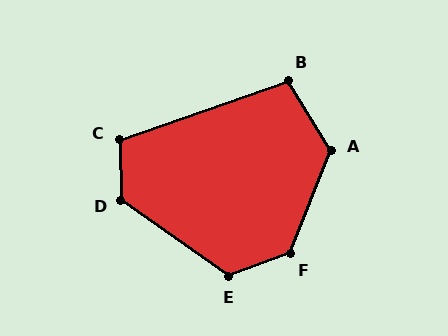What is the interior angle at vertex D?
Approximately 126 degrees (obtuse).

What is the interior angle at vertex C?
Approximately 108 degrees (obtuse).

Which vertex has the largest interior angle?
F, at approximately 131 degrees.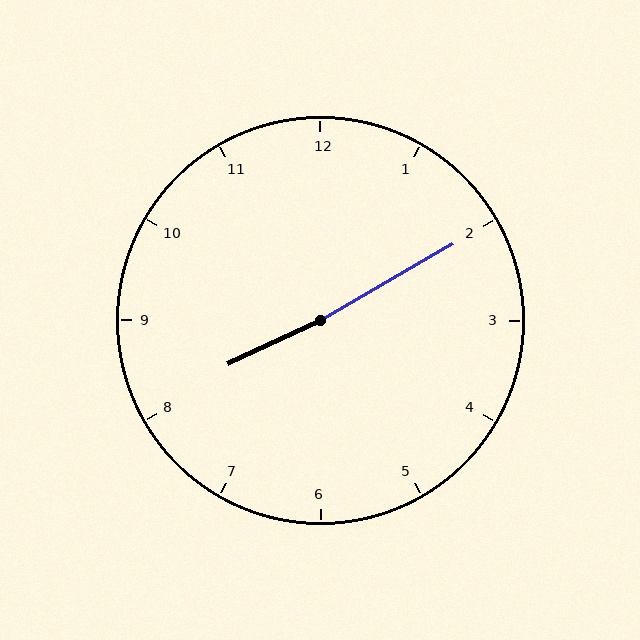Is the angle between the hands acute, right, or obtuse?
It is obtuse.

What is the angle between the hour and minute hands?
Approximately 175 degrees.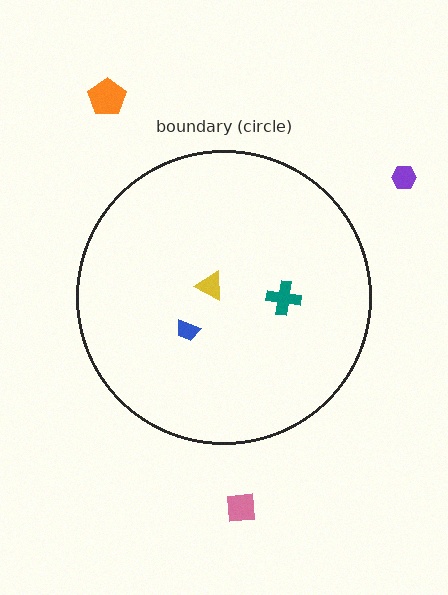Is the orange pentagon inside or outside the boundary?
Outside.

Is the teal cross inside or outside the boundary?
Inside.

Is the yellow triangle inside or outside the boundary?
Inside.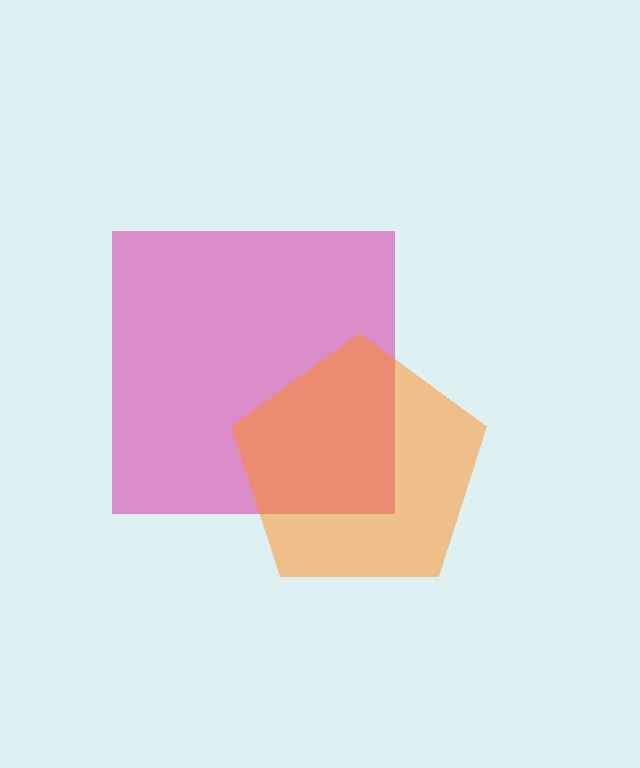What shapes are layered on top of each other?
The layered shapes are: a magenta square, an orange pentagon.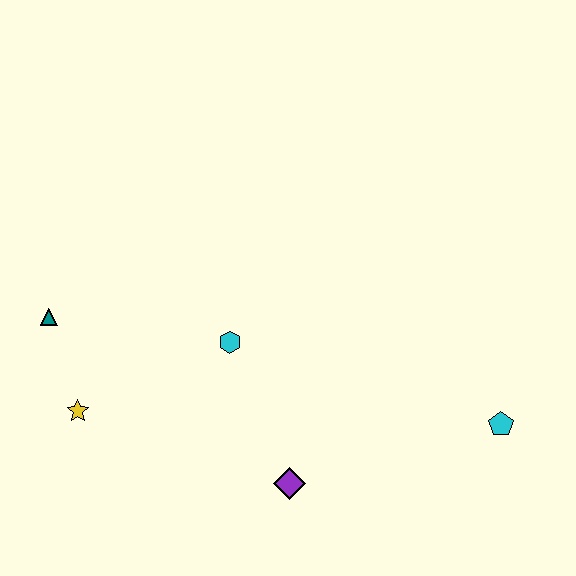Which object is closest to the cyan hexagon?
The purple diamond is closest to the cyan hexagon.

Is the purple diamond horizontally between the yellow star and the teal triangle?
No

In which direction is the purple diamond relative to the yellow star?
The purple diamond is to the right of the yellow star.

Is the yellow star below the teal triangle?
Yes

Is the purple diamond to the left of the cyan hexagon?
No